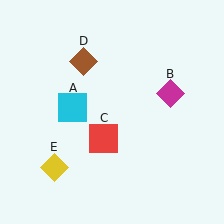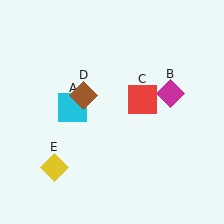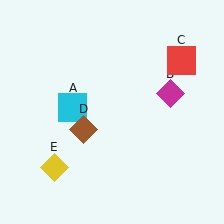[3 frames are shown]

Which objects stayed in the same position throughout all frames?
Cyan square (object A) and magenta diamond (object B) and yellow diamond (object E) remained stationary.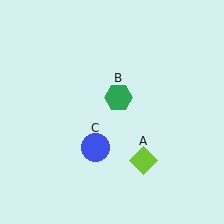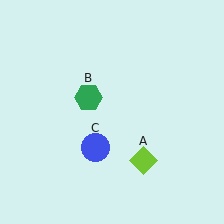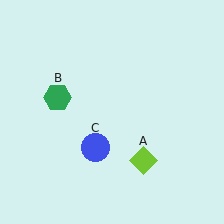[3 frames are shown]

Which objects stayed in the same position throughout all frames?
Lime diamond (object A) and blue circle (object C) remained stationary.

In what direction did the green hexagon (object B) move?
The green hexagon (object B) moved left.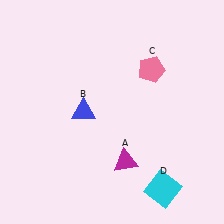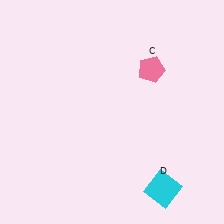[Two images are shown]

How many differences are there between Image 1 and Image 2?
There are 2 differences between the two images.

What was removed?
The blue triangle (B), the magenta triangle (A) were removed in Image 2.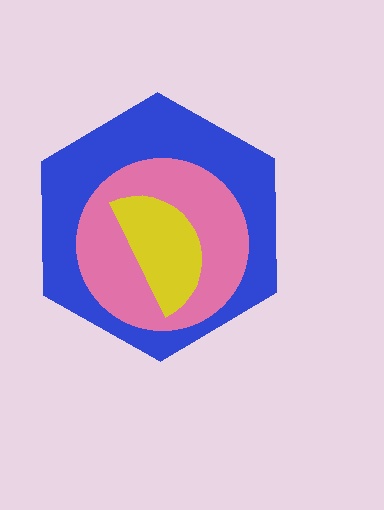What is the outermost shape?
The blue hexagon.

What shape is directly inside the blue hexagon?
The pink circle.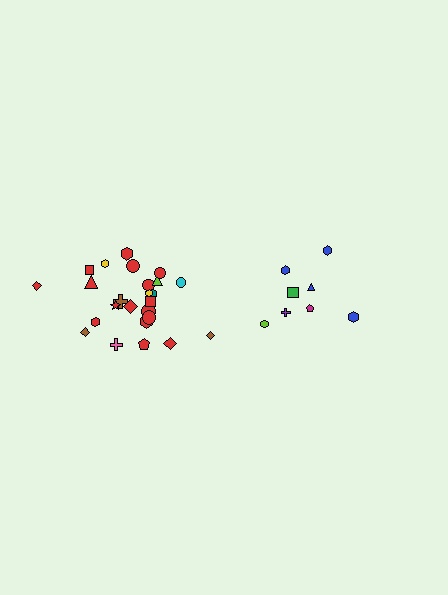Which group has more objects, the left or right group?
The left group.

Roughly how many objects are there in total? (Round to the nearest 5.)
Roughly 35 objects in total.